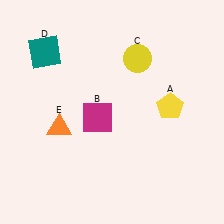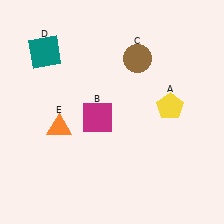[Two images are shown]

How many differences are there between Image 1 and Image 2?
There is 1 difference between the two images.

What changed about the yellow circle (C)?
In Image 1, C is yellow. In Image 2, it changed to brown.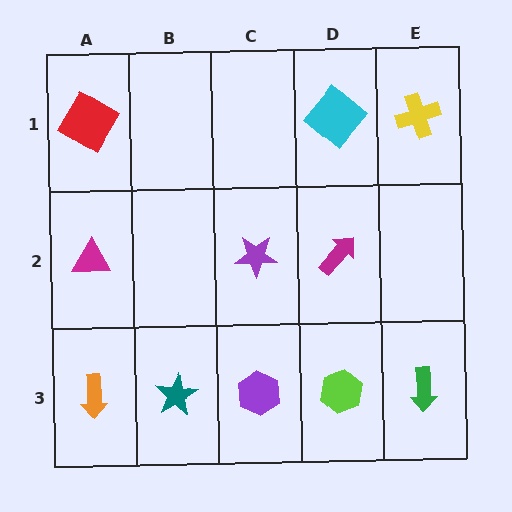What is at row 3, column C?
A purple hexagon.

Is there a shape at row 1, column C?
No, that cell is empty.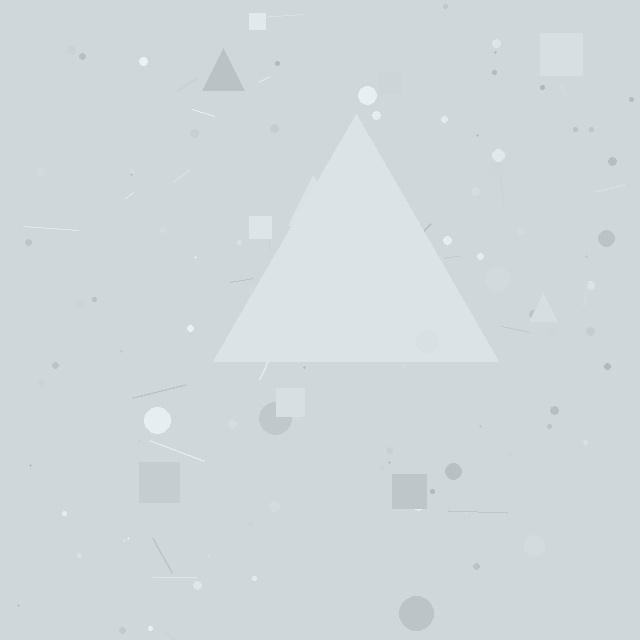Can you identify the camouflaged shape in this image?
The camouflaged shape is a triangle.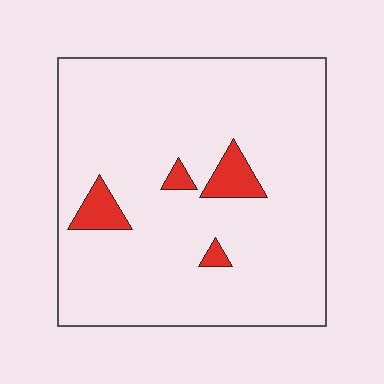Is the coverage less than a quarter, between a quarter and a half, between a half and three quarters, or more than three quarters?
Less than a quarter.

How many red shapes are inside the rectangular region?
4.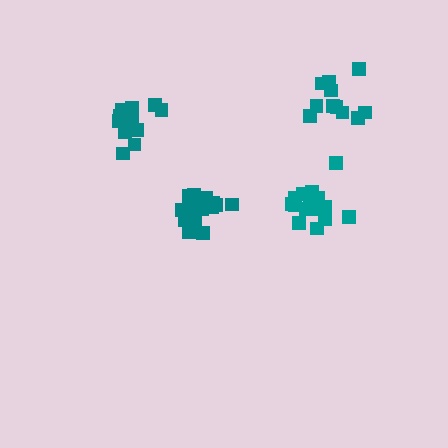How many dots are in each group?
Group 1: 11 dots, Group 2: 15 dots, Group 3: 17 dots, Group 4: 13 dots (56 total).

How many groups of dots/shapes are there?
There are 4 groups.